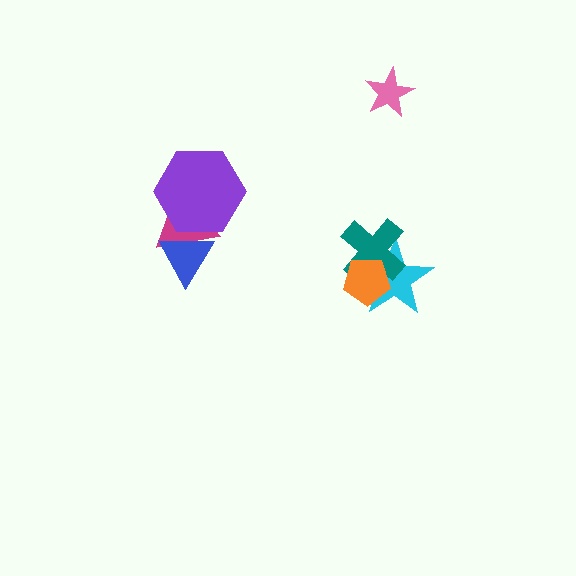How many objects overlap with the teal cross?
2 objects overlap with the teal cross.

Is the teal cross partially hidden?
Yes, it is partially covered by another shape.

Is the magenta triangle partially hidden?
Yes, it is partially covered by another shape.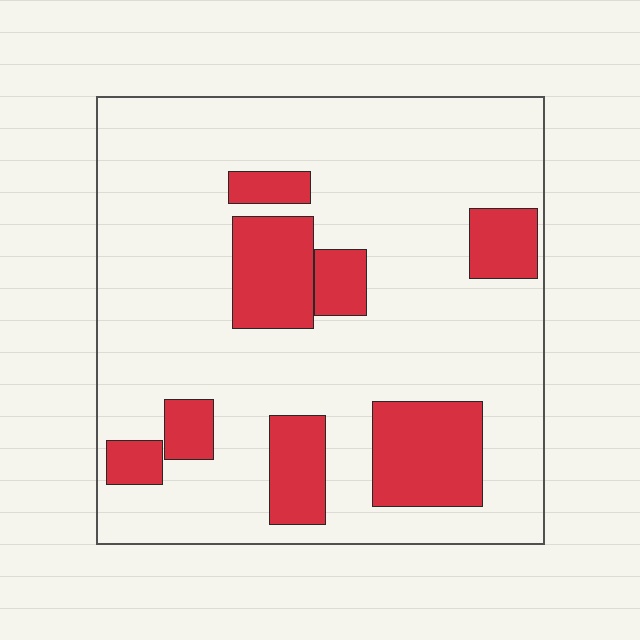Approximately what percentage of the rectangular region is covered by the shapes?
Approximately 20%.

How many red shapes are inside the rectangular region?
8.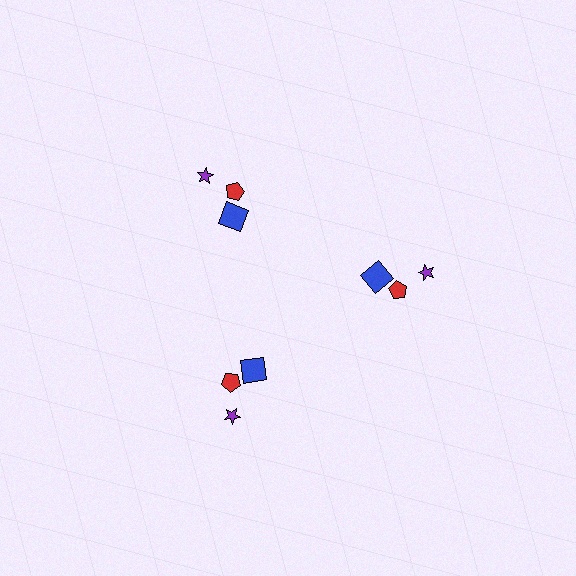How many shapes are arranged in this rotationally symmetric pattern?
There are 9 shapes, arranged in 3 groups of 3.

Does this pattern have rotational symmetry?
Yes, this pattern has 3-fold rotational symmetry. It looks the same after rotating 120 degrees around the center.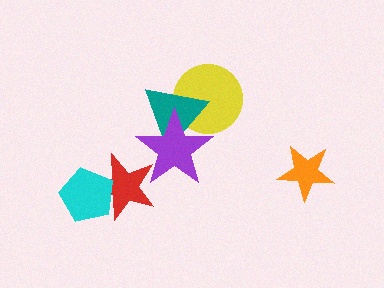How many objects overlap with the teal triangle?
2 objects overlap with the teal triangle.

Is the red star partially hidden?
Yes, it is partially covered by another shape.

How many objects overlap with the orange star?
0 objects overlap with the orange star.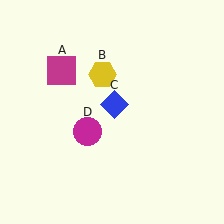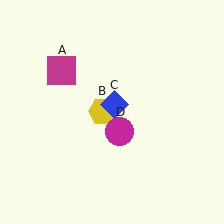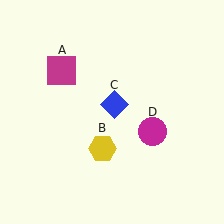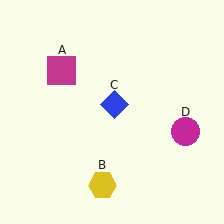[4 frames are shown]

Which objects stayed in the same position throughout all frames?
Magenta square (object A) and blue diamond (object C) remained stationary.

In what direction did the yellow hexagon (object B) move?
The yellow hexagon (object B) moved down.